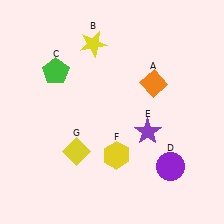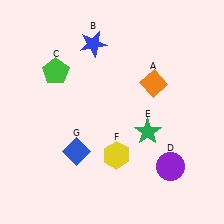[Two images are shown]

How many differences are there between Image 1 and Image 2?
There are 3 differences between the two images.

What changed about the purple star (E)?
In Image 1, E is purple. In Image 2, it changed to green.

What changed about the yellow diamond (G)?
In Image 1, G is yellow. In Image 2, it changed to blue.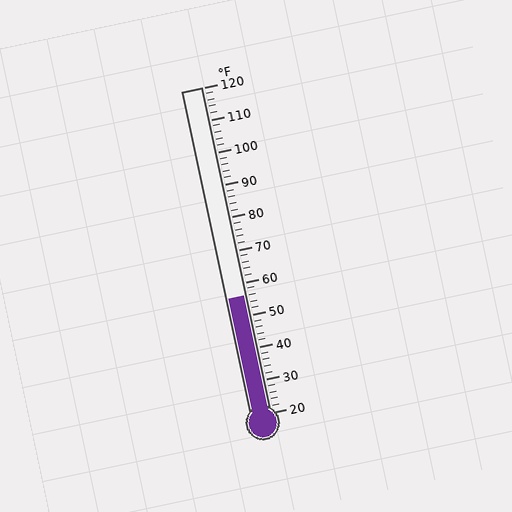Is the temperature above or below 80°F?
The temperature is below 80°F.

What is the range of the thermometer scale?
The thermometer scale ranges from 20°F to 120°F.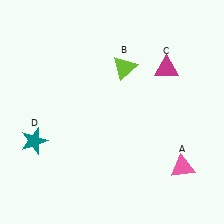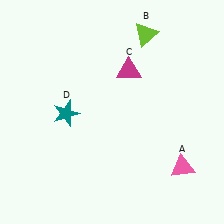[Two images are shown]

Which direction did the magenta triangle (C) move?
The magenta triangle (C) moved left.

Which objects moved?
The objects that moved are: the lime triangle (B), the magenta triangle (C), the teal star (D).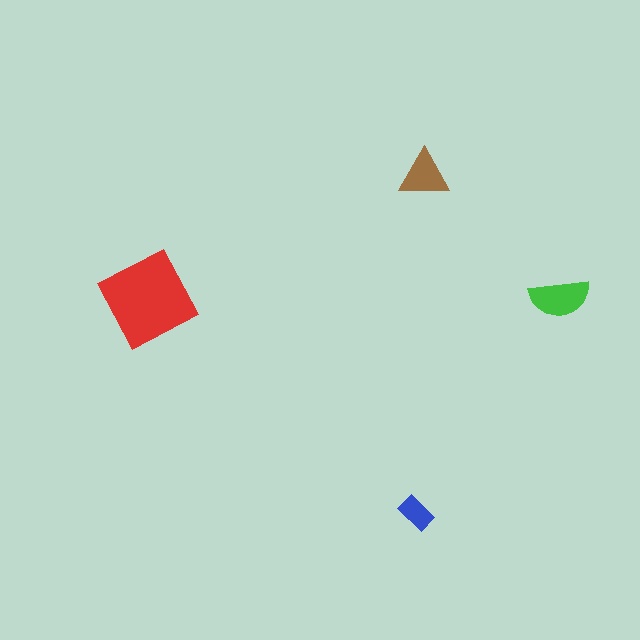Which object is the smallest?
The blue rectangle.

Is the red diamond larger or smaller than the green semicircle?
Larger.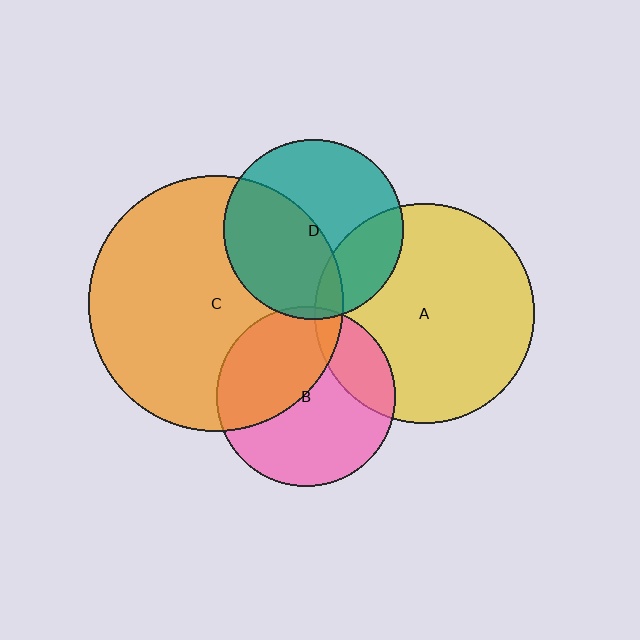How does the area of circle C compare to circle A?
Approximately 1.3 times.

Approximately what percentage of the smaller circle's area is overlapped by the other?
Approximately 25%.